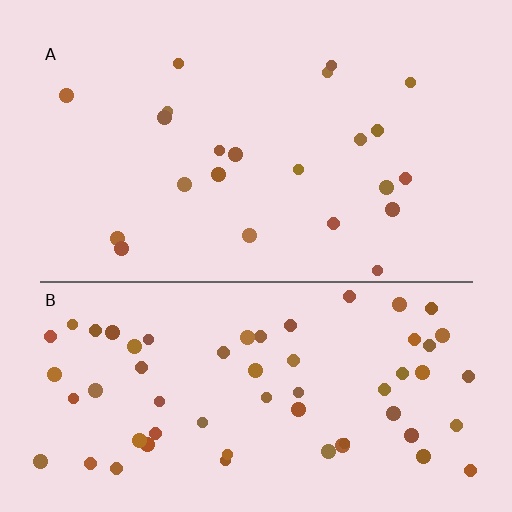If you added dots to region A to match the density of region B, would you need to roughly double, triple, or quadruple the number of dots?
Approximately triple.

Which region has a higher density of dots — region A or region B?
B (the bottom).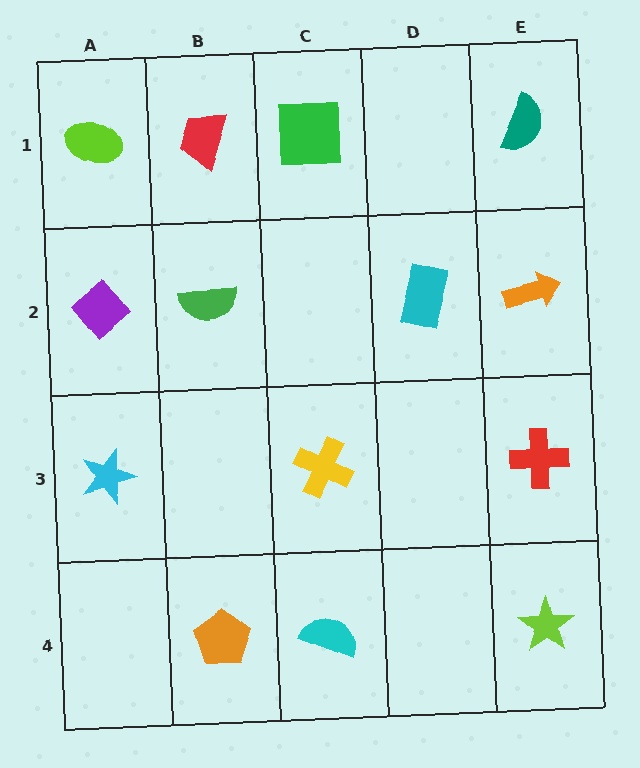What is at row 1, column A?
A lime ellipse.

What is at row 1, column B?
A red trapezoid.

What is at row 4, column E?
A lime star.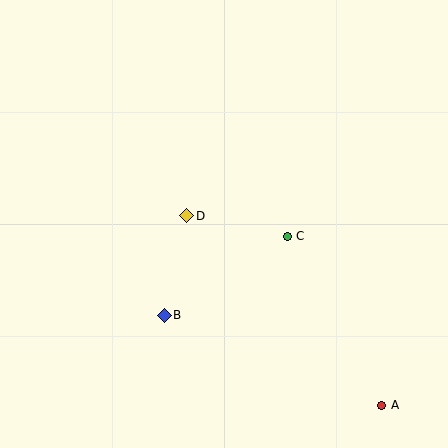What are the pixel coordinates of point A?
Point A is at (382, 405).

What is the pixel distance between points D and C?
The distance between D and C is 103 pixels.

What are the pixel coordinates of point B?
Point B is at (164, 315).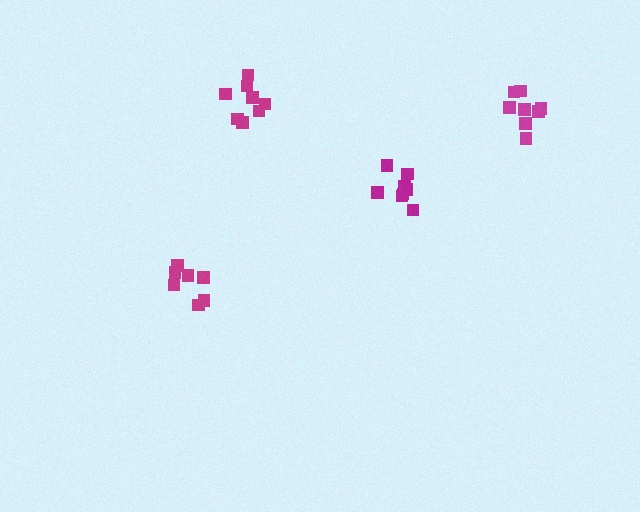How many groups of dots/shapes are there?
There are 4 groups.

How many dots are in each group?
Group 1: 8 dots, Group 2: 8 dots, Group 3: 8 dots, Group 4: 7 dots (31 total).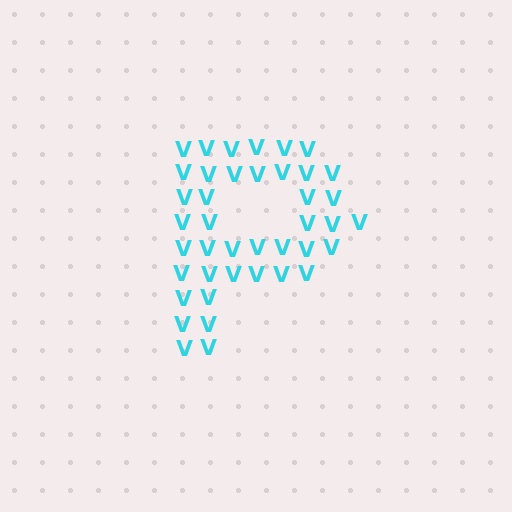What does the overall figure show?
The overall figure shows the letter P.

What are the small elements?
The small elements are letter V's.